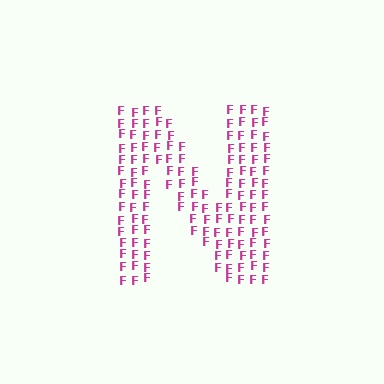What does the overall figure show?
The overall figure shows the letter N.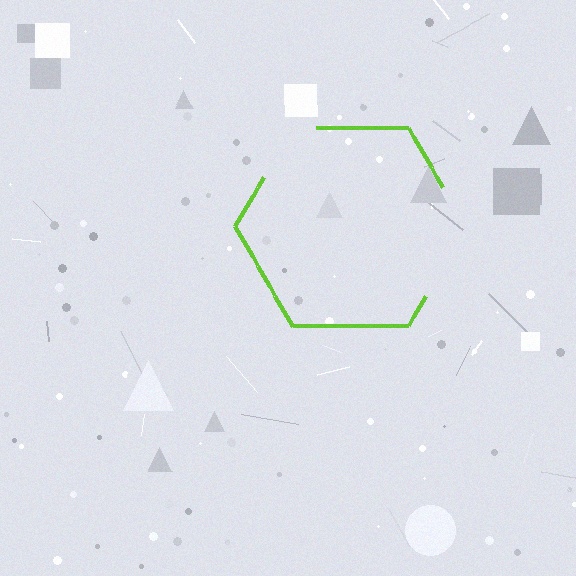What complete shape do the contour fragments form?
The contour fragments form a hexagon.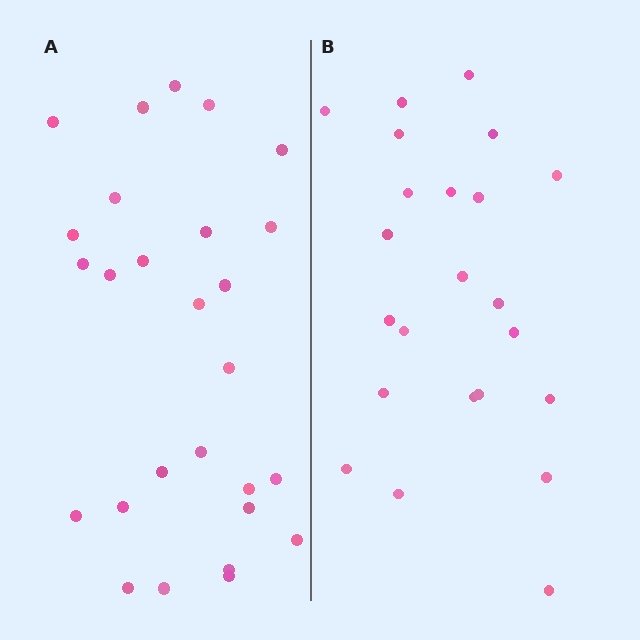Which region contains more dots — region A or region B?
Region A (the left region) has more dots.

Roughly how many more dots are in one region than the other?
Region A has about 4 more dots than region B.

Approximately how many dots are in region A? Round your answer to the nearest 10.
About 30 dots. (The exact count is 27, which rounds to 30.)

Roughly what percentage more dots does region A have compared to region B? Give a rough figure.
About 15% more.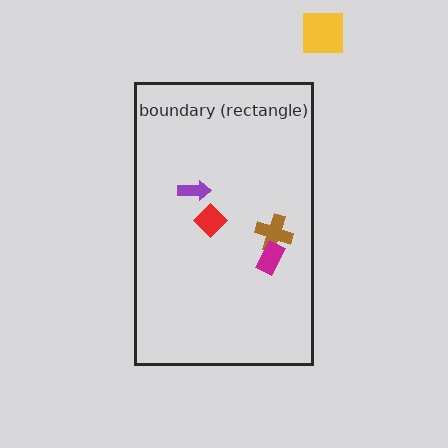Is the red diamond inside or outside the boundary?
Inside.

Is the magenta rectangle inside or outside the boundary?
Inside.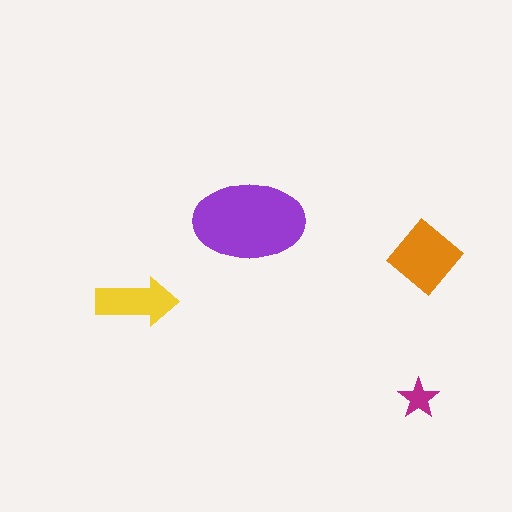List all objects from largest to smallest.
The purple ellipse, the orange diamond, the yellow arrow, the magenta star.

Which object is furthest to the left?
The yellow arrow is leftmost.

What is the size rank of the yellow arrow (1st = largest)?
3rd.